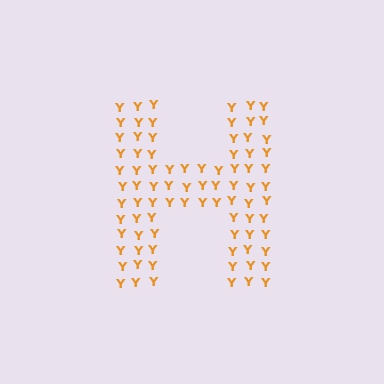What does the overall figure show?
The overall figure shows the letter H.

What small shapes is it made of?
It is made of small letter Y's.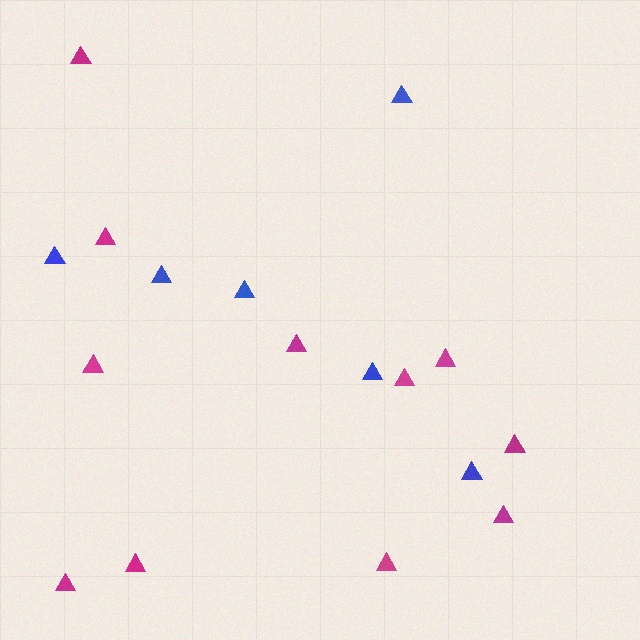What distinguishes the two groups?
There are 2 groups: one group of magenta triangles (11) and one group of blue triangles (6).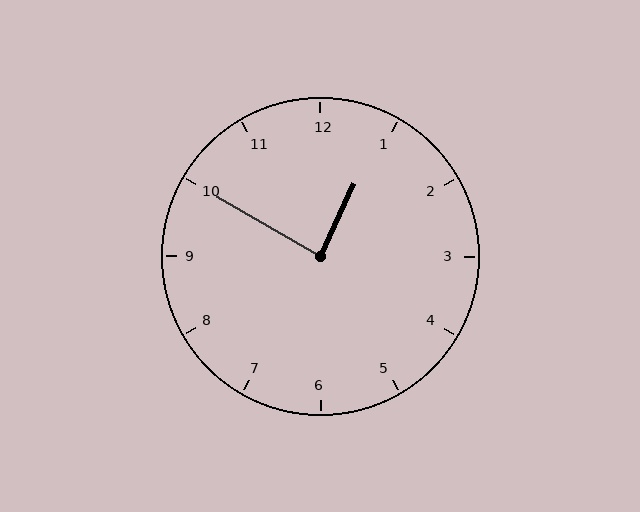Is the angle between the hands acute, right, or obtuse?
It is right.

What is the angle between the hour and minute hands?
Approximately 85 degrees.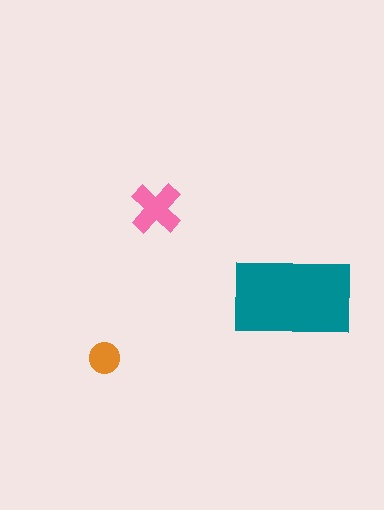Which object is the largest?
The teal rectangle.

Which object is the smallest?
The orange circle.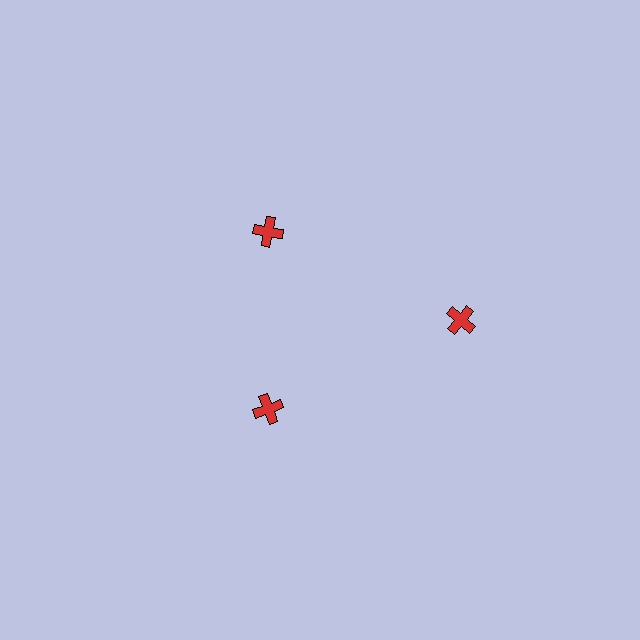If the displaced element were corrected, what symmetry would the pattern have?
It would have 3-fold rotational symmetry — the pattern would map onto itself every 120 degrees.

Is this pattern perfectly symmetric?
No. The 3 red crosses are arranged in a ring, but one element near the 3 o'clock position is pushed outward from the center, breaking the 3-fold rotational symmetry.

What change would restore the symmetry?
The symmetry would be restored by moving it inward, back onto the ring so that all 3 crosses sit at equal angles and equal distance from the center.